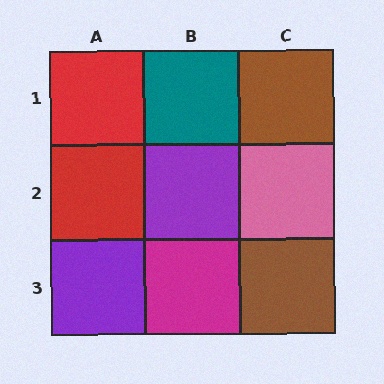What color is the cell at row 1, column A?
Red.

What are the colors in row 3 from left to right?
Purple, magenta, brown.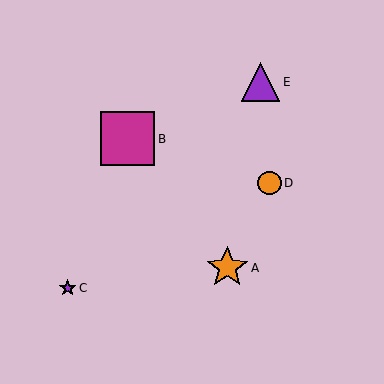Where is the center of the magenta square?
The center of the magenta square is at (128, 139).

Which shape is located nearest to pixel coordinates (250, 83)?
The purple triangle (labeled E) at (260, 82) is nearest to that location.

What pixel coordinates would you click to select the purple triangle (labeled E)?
Click at (260, 82) to select the purple triangle E.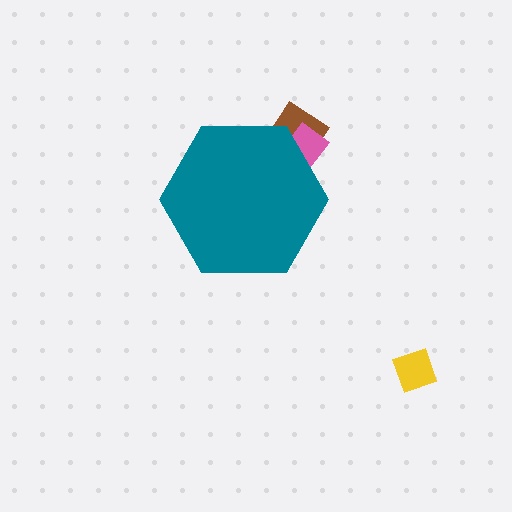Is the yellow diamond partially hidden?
No, the yellow diamond is fully visible.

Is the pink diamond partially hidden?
Yes, the pink diamond is partially hidden behind the teal hexagon.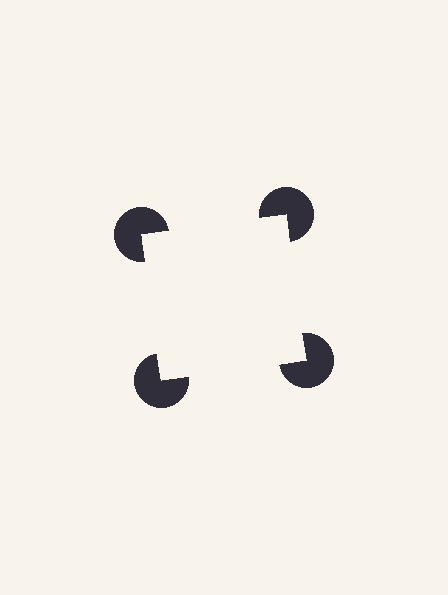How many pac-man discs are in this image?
There are 4 — one at each vertex of the illusory square.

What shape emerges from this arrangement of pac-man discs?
An illusory square — its edges are inferred from the aligned wedge cuts in the pac-man discs, not physically drawn.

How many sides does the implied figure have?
4 sides.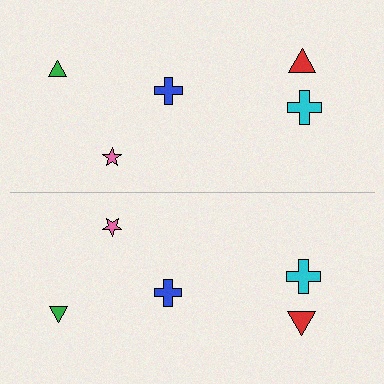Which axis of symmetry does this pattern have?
The pattern has a horizontal axis of symmetry running through the center of the image.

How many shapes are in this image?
There are 10 shapes in this image.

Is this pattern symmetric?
Yes, this pattern has bilateral (reflection) symmetry.